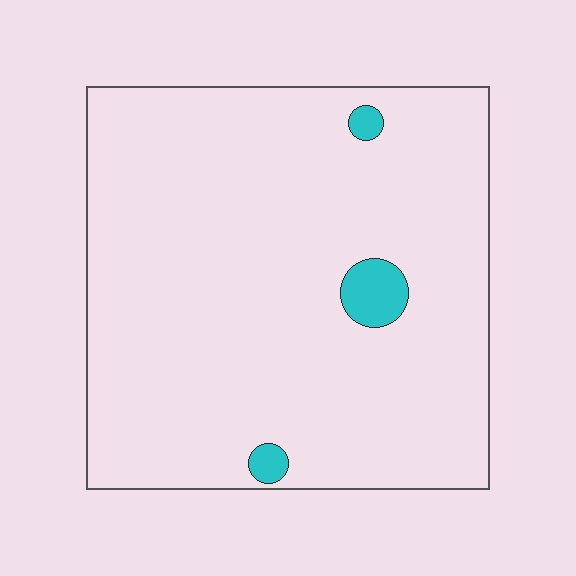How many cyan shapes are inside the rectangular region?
3.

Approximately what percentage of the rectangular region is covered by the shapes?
Approximately 5%.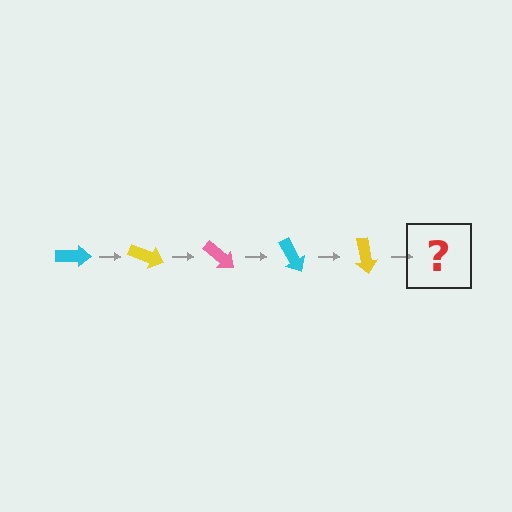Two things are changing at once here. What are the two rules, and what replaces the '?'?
The two rules are that it rotates 20 degrees each step and the color cycles through cyan, yellow, and pink. The '?' should be a pink arrow, rotated 100 degrees from the start.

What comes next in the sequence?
The next element should be a pink arrow, rotated 100 degrees from the start.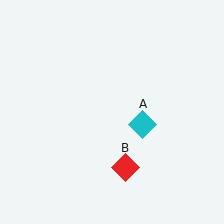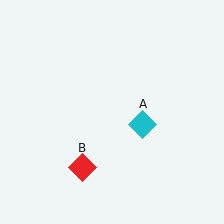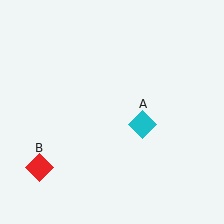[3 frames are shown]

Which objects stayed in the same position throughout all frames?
Cyan diamond (object A) remained stationary.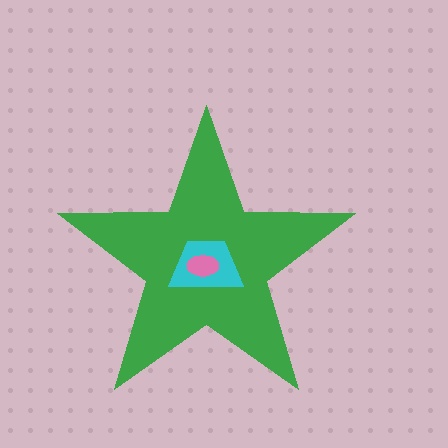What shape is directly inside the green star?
The cyan trapezoid.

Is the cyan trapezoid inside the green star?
Yes.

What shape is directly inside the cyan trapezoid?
The pink ellipse.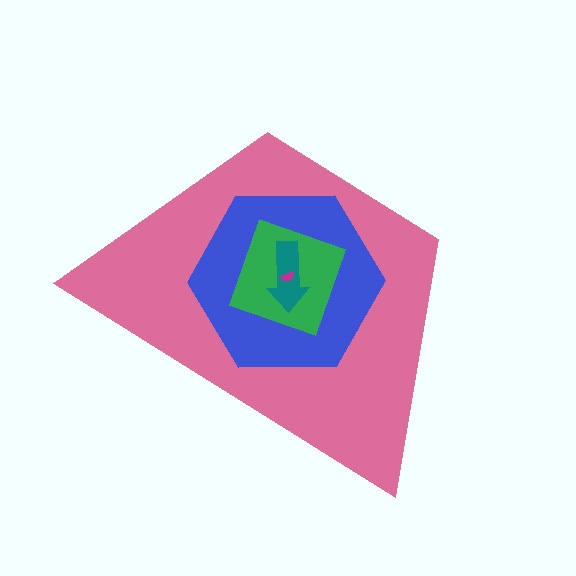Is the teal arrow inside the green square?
Yes.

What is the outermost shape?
The pink trapezoid.